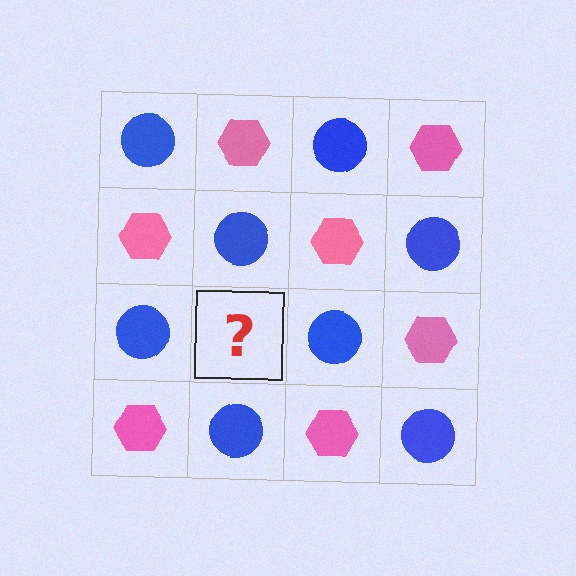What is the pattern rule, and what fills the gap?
The rule is that it alternates blue circle and pink hexagon in a checkerboard pattern. The gap should be filled with a pink hexagon.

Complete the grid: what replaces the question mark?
The question mark should be replaced with a pink hexagon.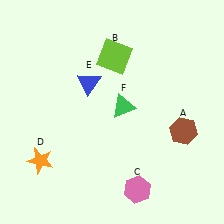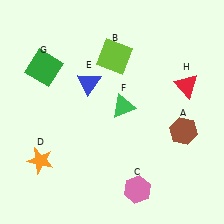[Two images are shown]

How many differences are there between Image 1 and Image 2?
There are 2 differences between the two images.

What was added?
A green square (G), a red triangle (H) were added in Image 2.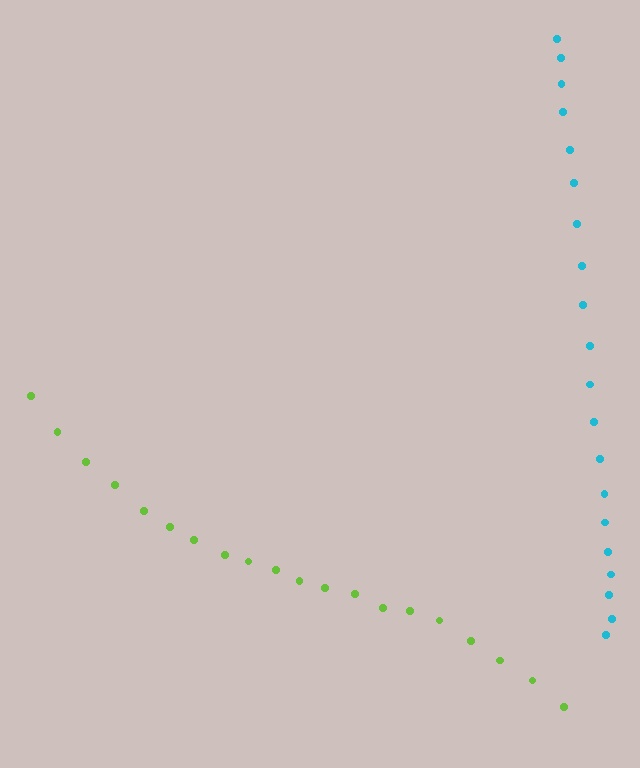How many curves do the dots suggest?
There are 2 distinct paths.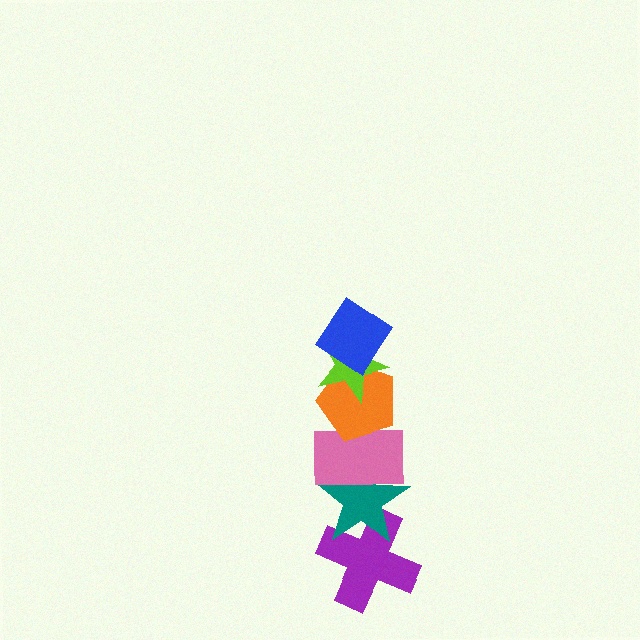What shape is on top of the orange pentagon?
The lime star is on top of the orange pentagon.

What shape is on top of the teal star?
The pink rectangle is on top of the teal star.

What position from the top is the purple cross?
The purple cross is 6th from the top.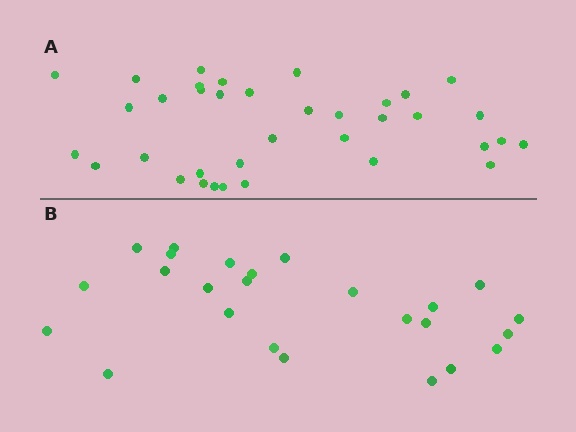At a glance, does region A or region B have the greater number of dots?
Region A (the top region) has more dots.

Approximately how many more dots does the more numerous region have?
Region A has roughly 12 or so more dots than region B.